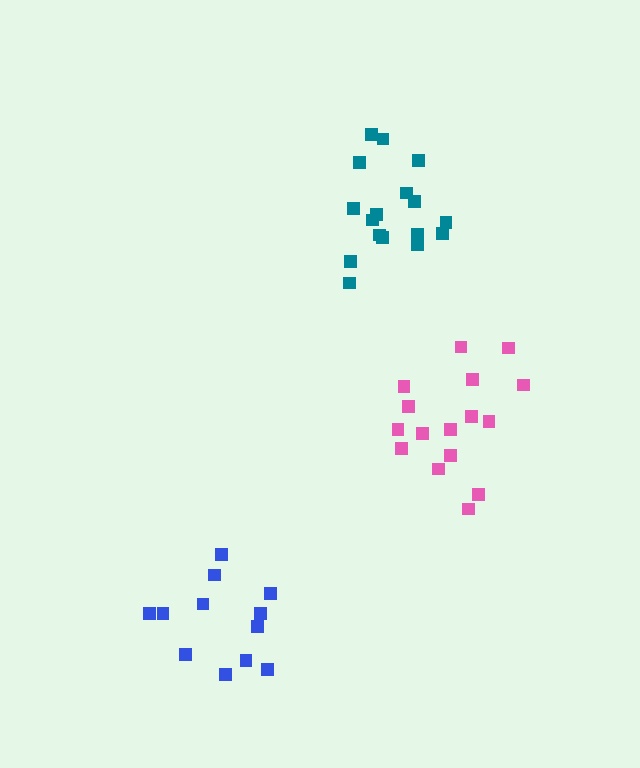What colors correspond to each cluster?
The clusters are colored: pink, blue, teal.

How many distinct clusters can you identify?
There are 3 distinct clusters.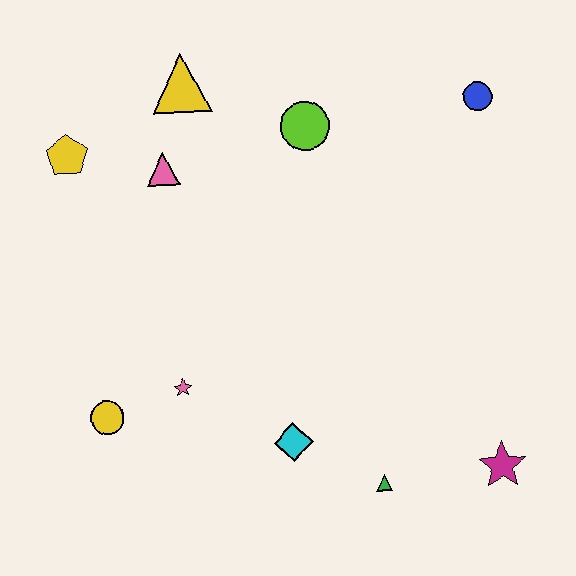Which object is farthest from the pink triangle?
The magenta star is farthest from the pink triangle.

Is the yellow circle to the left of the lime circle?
Yes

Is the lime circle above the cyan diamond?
Yes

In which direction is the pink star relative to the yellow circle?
The pink star is to the right of the yellow circle.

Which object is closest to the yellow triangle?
The pink triangle is closest to the yellow triangle.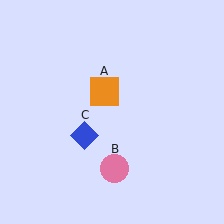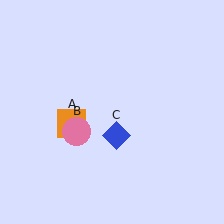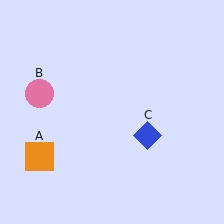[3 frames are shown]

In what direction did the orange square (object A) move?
The orange square (object A) moved down and to the left.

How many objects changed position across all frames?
3 objects changed position: orange square (object A), pink circle (object B), blue diamond (object C).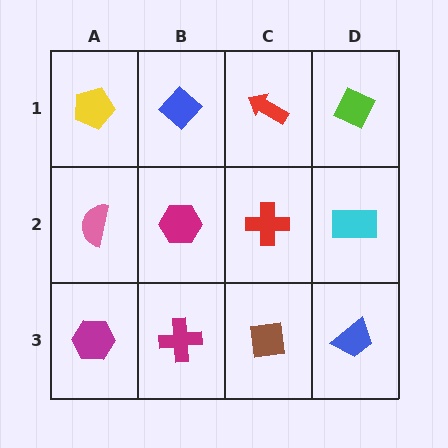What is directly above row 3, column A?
A pink semicircle.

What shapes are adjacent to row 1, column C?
A red cross (row 2, column C), a blue diamond (row 1, column B), a lime diamond (row 1, column D).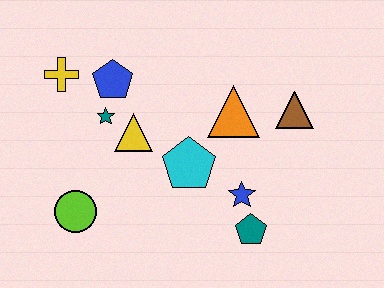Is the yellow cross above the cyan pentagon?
Yes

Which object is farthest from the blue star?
The yellow cross is farthest from the blue star.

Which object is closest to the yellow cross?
The blue pentagon is closest to the yellow cross.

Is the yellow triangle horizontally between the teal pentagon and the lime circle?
Yes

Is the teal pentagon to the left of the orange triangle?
No